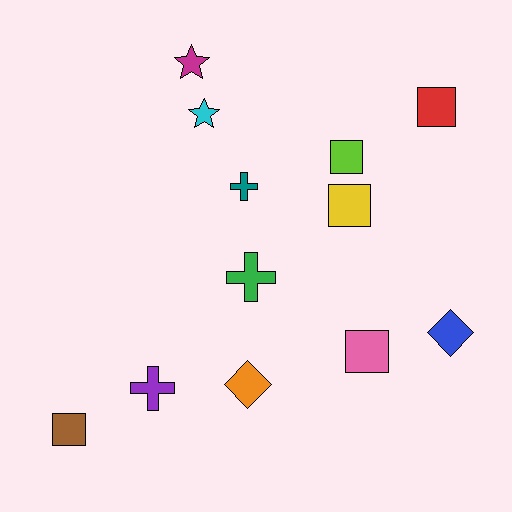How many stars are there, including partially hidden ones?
There are 2 stars.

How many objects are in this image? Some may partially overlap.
There are 12 objects.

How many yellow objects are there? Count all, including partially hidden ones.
There is 1 yellow object.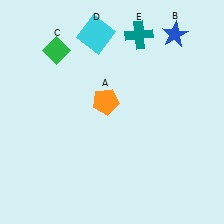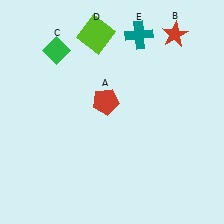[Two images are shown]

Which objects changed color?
A changed from orange to red. B changed from blue to red. D changed from cyan to lime.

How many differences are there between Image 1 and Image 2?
There are 3 differences between the two images.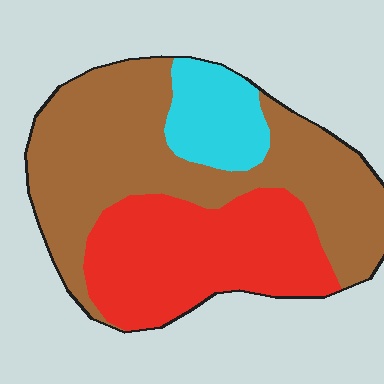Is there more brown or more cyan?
Brown.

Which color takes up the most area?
Brown, at roughly 50%.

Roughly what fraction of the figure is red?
Red covers about 35% of the figure.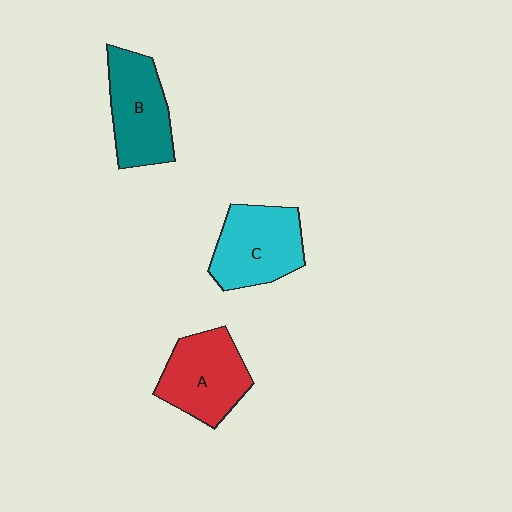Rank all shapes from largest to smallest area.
From largest to smallest: C (cyan), A (red), B (teal).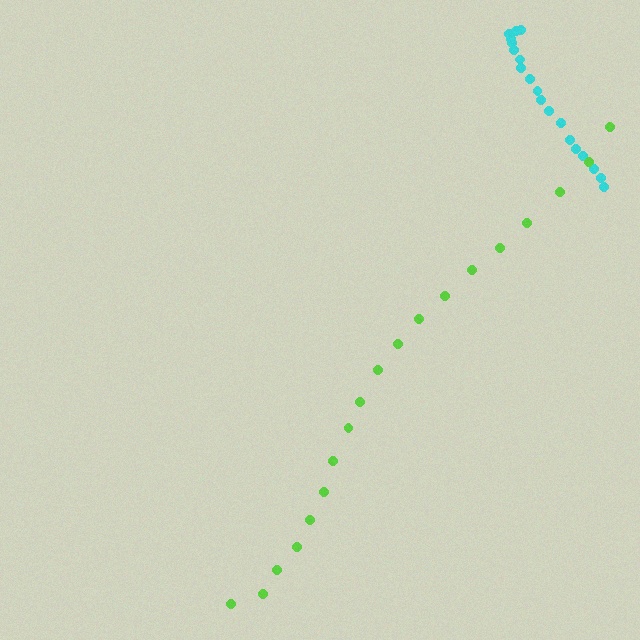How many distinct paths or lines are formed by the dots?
There are 2 distinct paths.